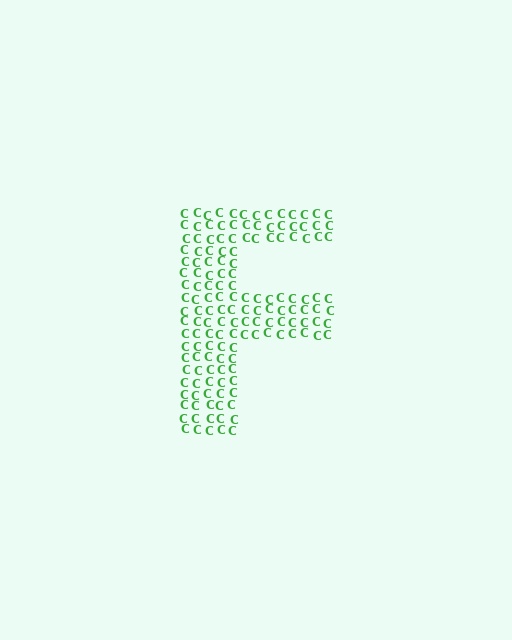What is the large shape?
The large shape is the letter F.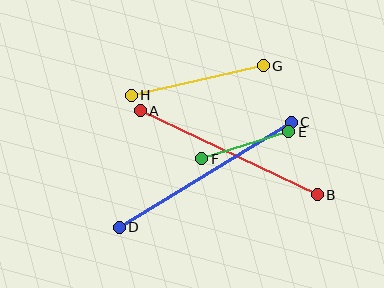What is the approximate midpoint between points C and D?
The midpoint is at approximately (205, 175) pixels.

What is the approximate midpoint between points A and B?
The midpoint is at approximately (229, 153) pixels.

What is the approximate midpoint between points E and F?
The midpoint is at approximately (245, 145) pixels.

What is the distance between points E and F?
The distance is approximately 91 pixels.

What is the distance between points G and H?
The distance is approximately 135 pixels.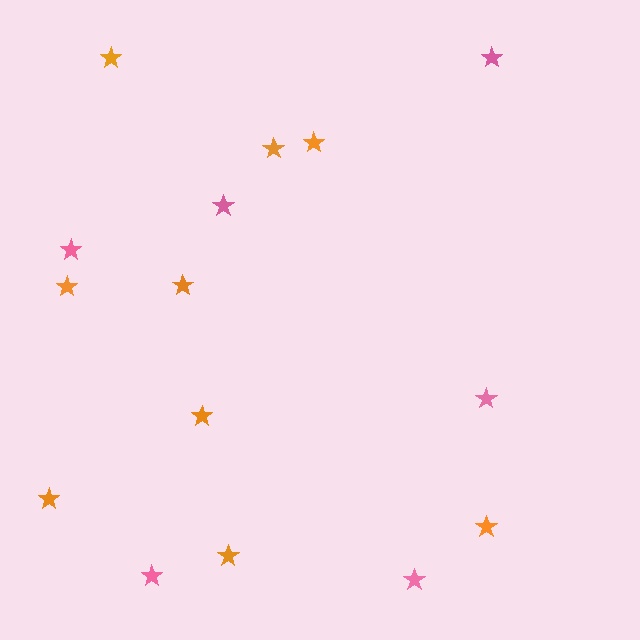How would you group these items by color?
There are 2 groups: one group of orange stars (9) and one group of pink stars (6).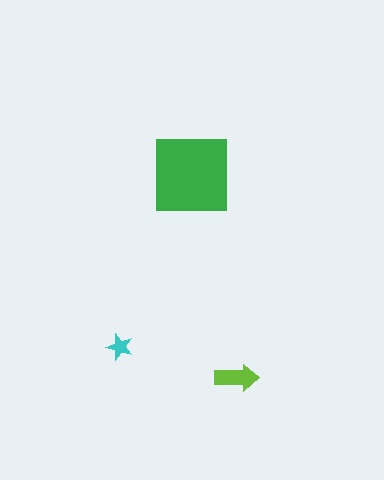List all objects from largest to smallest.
The green square, the lime arrow, the cyan star.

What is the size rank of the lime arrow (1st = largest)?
2nd.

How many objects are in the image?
There are 3 objects in the image.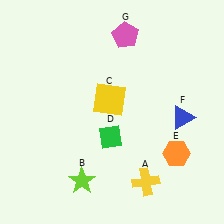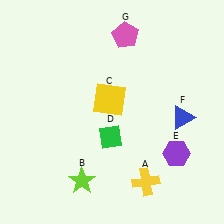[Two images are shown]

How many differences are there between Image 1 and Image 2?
There is 1 difference between the two images.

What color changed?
The hexagon (E) changed from orange in Image 1 to purple in Image 2.